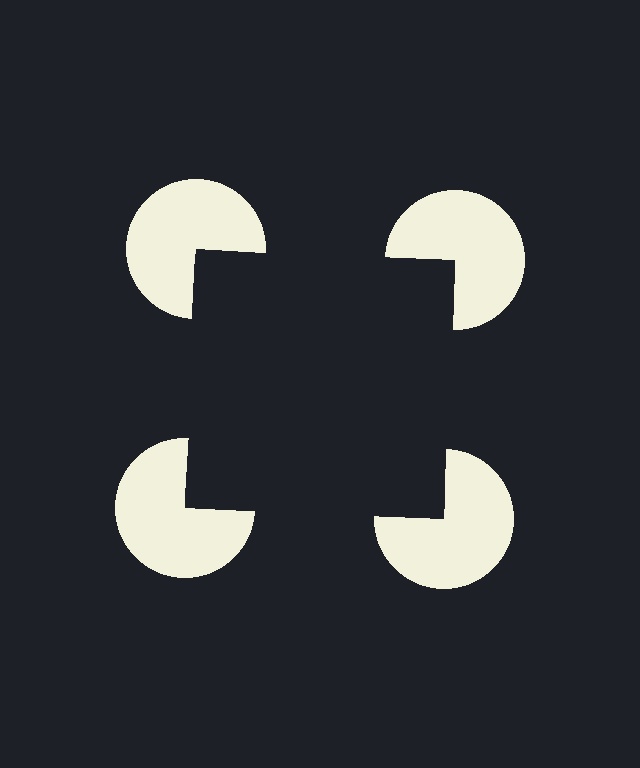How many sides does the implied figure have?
4 sides.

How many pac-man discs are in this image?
There are 4 — one at each vertex of the illusory square.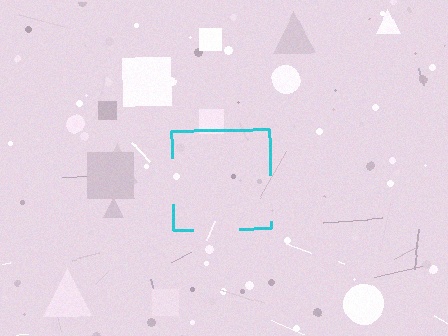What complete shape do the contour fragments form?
The contour fragments form a square.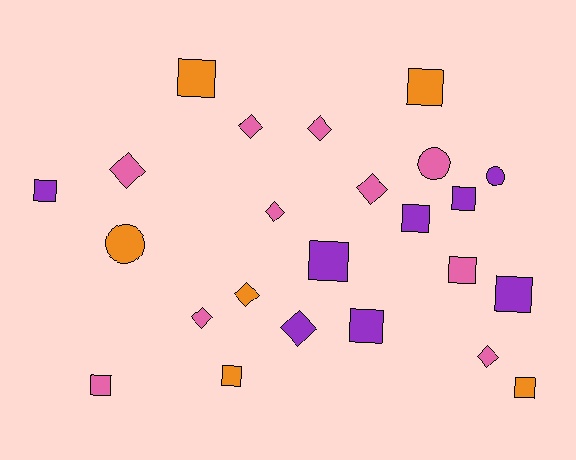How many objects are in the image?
There are 24 objects.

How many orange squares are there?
There are 4 orange squares.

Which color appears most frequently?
Pink, with 10 objects.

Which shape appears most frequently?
Square, with 12 objects.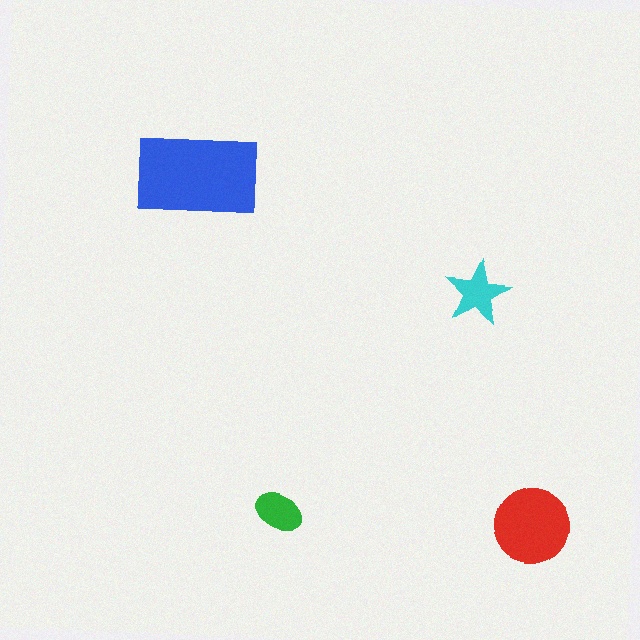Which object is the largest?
The blue rectangle.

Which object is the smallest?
The green ellipse.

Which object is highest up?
The blue rectangle is topmost.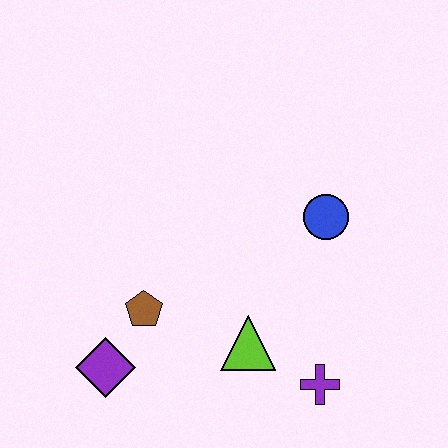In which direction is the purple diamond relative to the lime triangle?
The purple diamond is to the left of the lime triangle.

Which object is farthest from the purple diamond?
The blue circle is farthest from the purple diamond.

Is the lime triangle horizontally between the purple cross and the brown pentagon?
Yes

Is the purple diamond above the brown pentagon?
No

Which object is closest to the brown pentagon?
The purple diamond is closest to the brown pentagon.